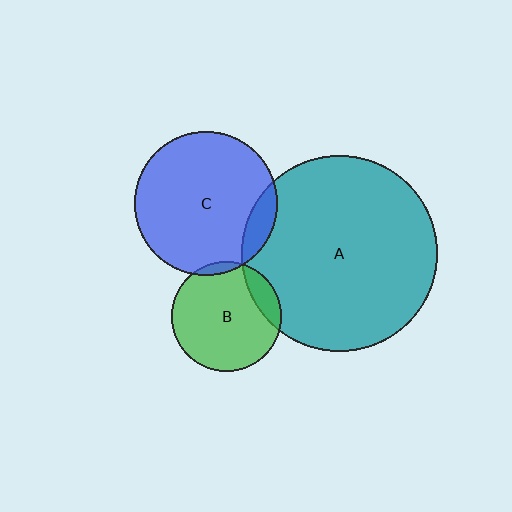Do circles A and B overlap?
Yes.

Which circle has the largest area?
Circle A (teal).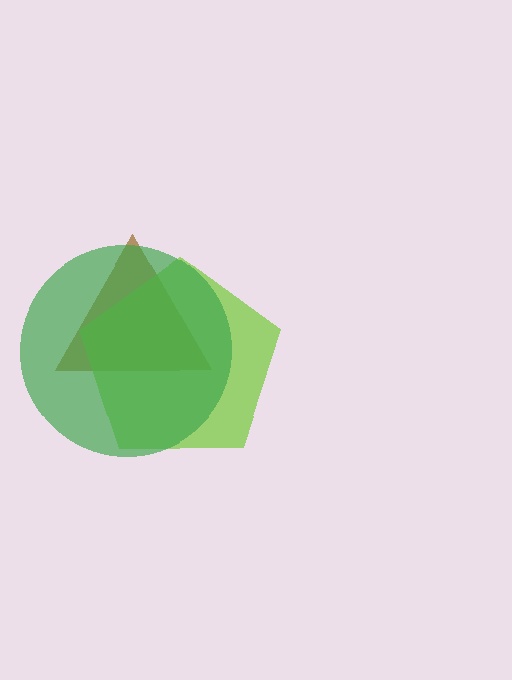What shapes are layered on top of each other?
The layered shapes are: a brown triangle, a lime pentagon, a green circle.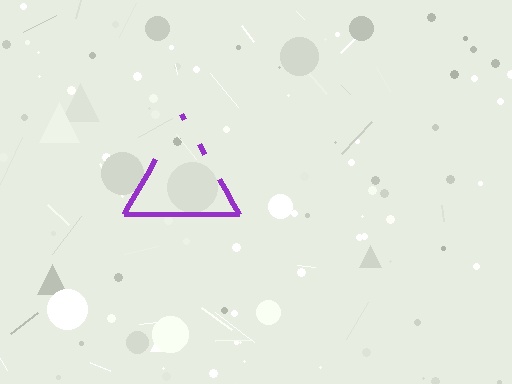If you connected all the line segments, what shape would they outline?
They would outline a triangle.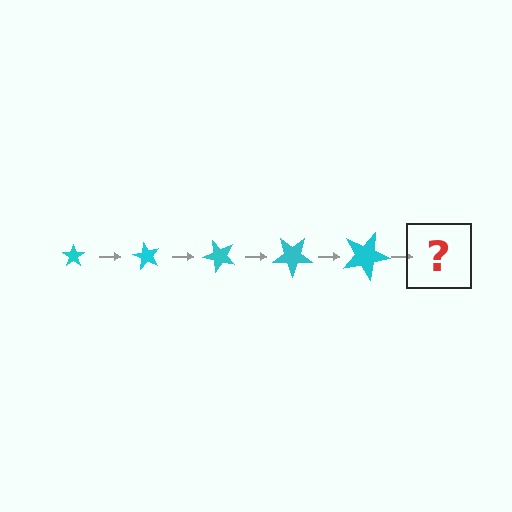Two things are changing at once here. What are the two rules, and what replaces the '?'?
The two rules are that the star grows larger each step and it rotates 60 degrees each step. The '?' should be a star, larger than the previous one and rotated 300 degrees from the start.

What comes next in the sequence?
The next element should be a star, larger than the previous one and rotated 300 degrees from the start.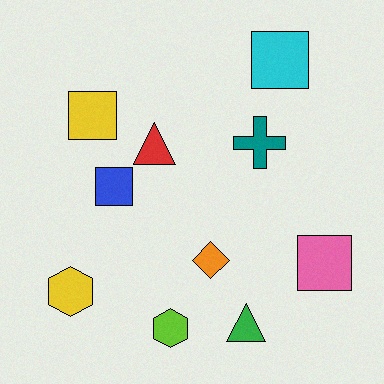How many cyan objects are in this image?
There is 1 cyan object.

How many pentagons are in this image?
There are no pentagons.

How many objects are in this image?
There are 10 objects.